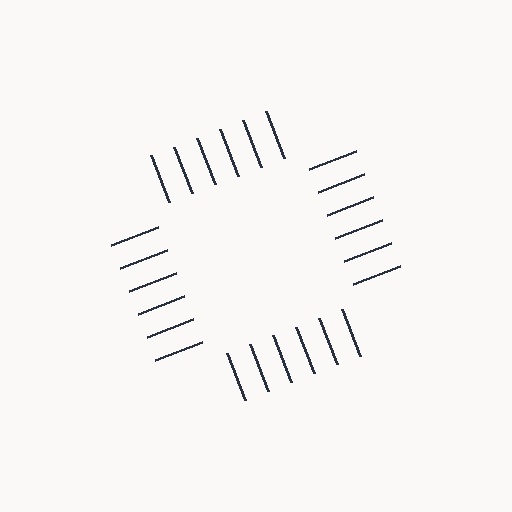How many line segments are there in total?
24 — 6 along each of the 4 edges.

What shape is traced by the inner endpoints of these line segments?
An illusory square — the line segments terminate on its edges but no continuous stroke is drawn.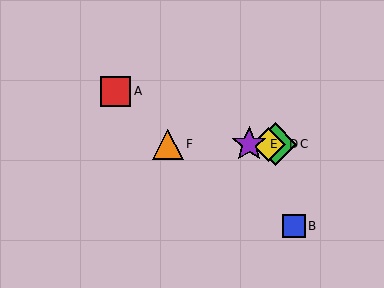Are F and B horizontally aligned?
No, F is at y≈144 and B is at y≈226.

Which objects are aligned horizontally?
Objects C, D, E, F are aligned horizontally.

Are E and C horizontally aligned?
Yes, both are at y≈144.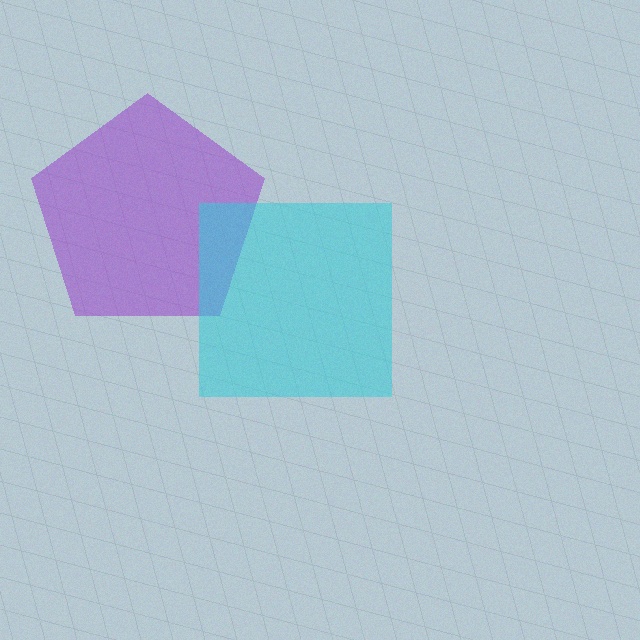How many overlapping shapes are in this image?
There are 2 overlapping shapes in the image.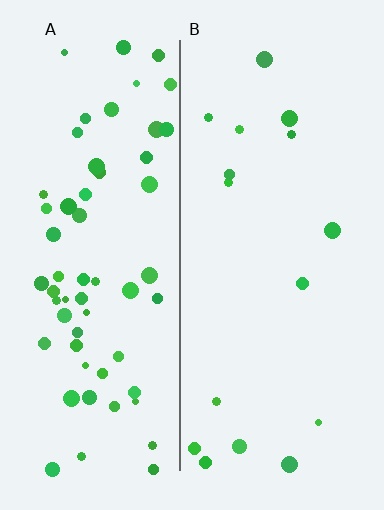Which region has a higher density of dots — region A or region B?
A (the left).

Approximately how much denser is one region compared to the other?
Approximately 3.8× — region A over region B.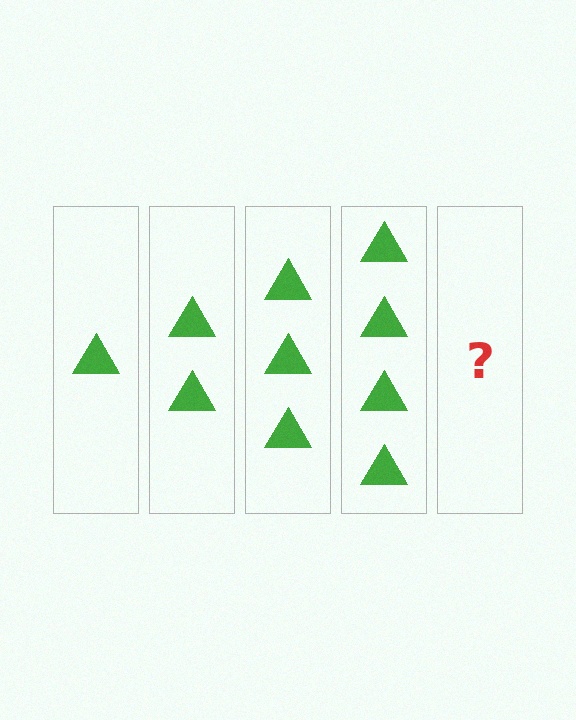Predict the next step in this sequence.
The next step is 5 triangles.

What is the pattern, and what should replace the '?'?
The pattern is that each step adds one more triangle. The '?' should be 5 triangles.